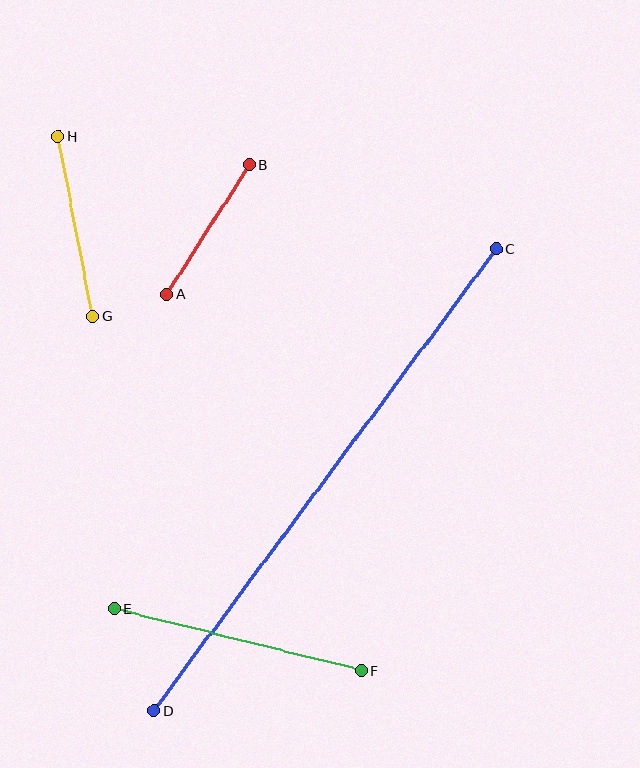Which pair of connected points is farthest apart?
Points C and D are farthest apart.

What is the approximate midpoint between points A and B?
The midpoint is at approximately (208, 229) pixels.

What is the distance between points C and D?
The distance is approximately 574 pixels.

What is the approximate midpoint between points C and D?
The midpoint is at approximately (325, 479) pixels.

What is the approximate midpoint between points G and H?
The midpoint is at approximately (75, 226) pixels.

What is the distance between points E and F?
The distance is approximately 254 pixels.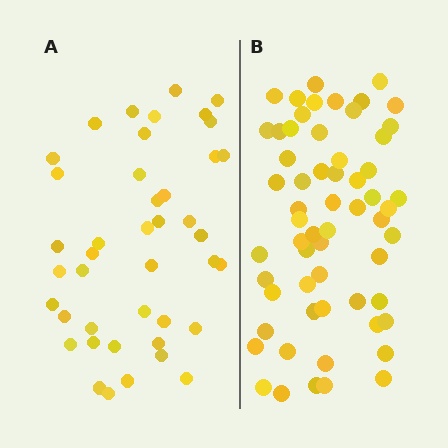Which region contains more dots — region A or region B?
Region B (the right region) has more dots.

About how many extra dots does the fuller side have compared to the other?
Region B has approximately 20 more dots than region A.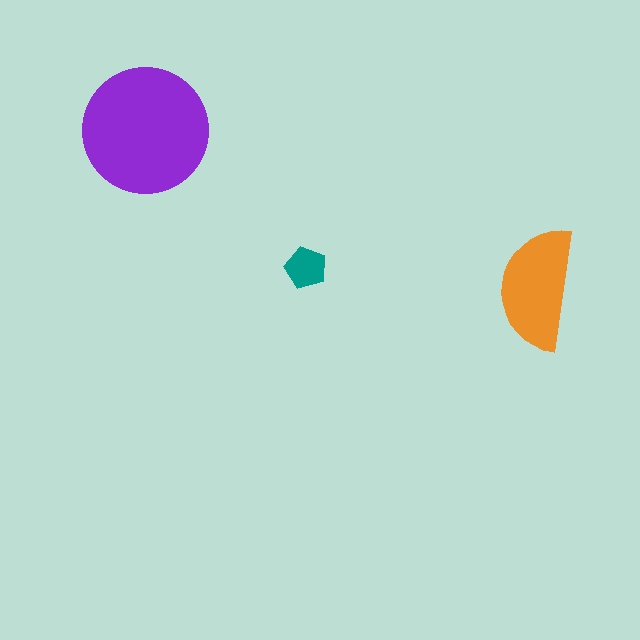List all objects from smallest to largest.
The teal pentagon, the orange semicircle, the purple circle.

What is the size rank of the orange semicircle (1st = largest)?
2nd.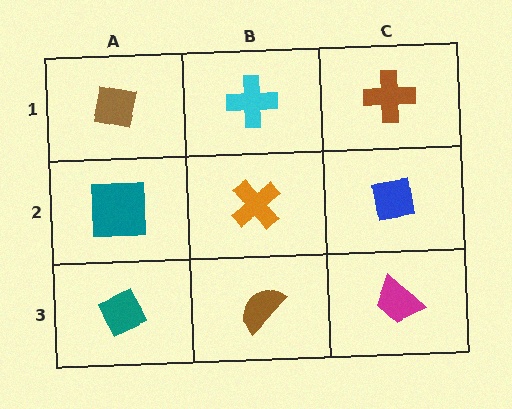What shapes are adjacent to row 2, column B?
A cyan cross (row 1, column B), a brown semicircle (row 3, column B), a teal square (row 2, column A), a blue square (row 2, column C).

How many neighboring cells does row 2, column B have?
4.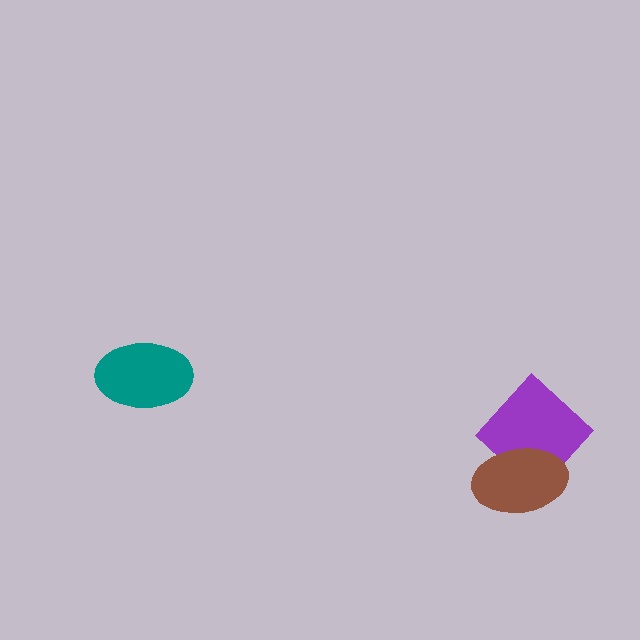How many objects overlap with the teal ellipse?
0 objects overlap with the teal ellipse.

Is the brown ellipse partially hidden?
No, no other shape covers it.